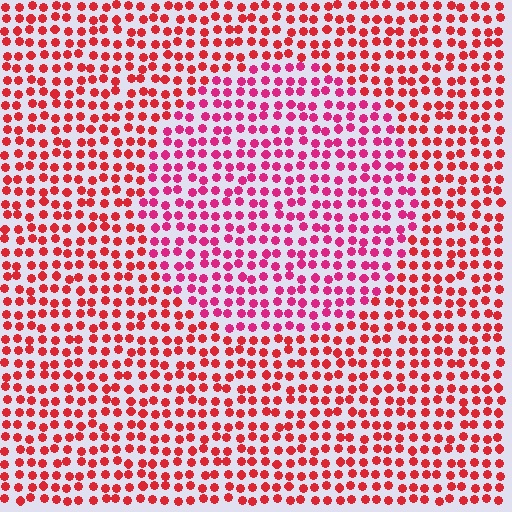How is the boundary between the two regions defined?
The boundary is defined purely by a slight shift in hue (about 27 degrees). Spacing, size, and orientation are identical on both sides.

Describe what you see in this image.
The image is filled with small red elements in a uniform arrangement. A circle-shaped region is visible where the elements are tinted to a slightly different hue, forming a subtle color boundary.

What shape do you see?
I see a circle.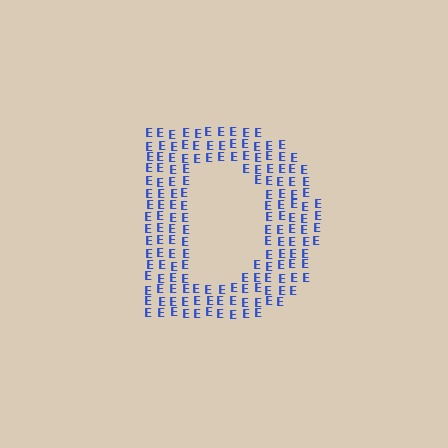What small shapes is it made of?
It is made of small letter E's.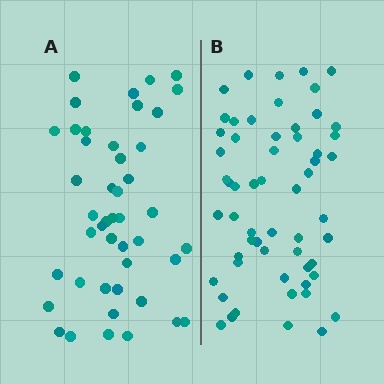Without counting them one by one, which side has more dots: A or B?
Region B (the right region) has more dots.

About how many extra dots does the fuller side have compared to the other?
Region B has approximately 15 more dots than region A.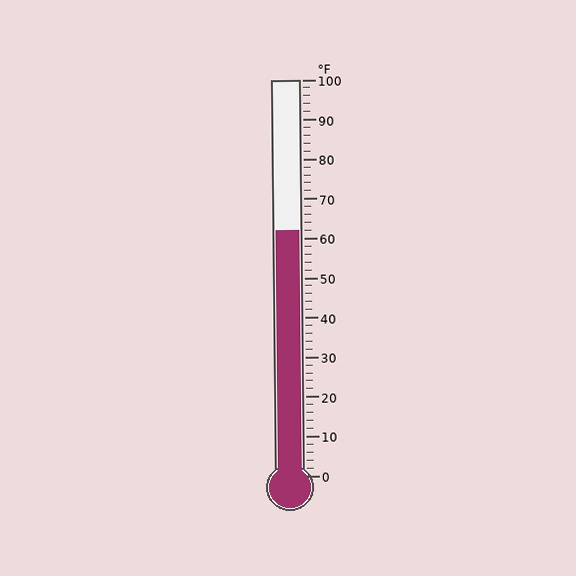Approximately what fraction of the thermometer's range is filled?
The thermometer is filled to approximately 60% of its range.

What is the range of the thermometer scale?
The thermometer scale ranges from 0°F to 100°F.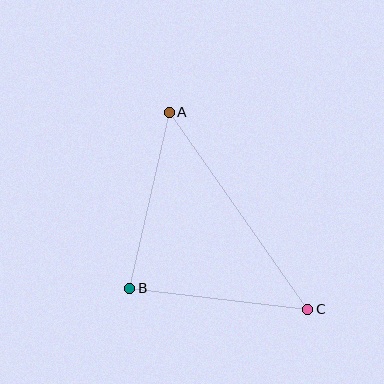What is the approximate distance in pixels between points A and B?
The distance between A and B is approximately 181 pixels.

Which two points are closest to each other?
Points B and C are closest to each other.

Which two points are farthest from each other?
Points A and C are farthest from each other.